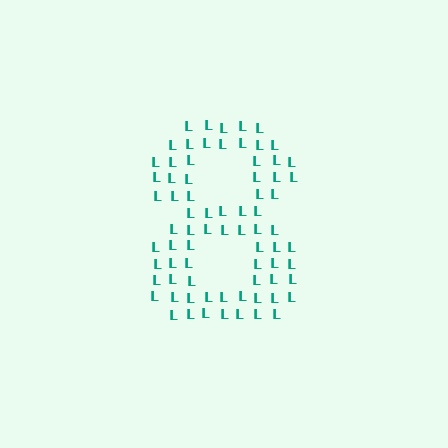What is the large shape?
The large shape is the digit 8.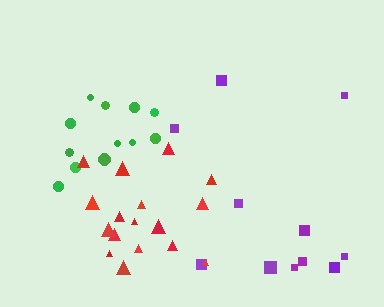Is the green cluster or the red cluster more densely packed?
Green.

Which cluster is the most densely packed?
Green.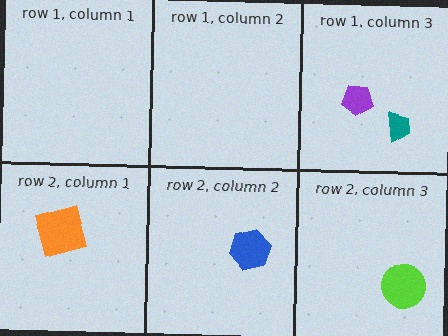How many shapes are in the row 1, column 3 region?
2.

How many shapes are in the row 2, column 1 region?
1.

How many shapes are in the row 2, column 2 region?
1.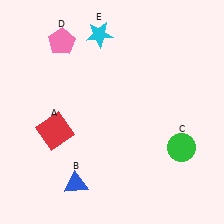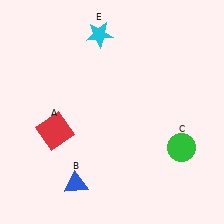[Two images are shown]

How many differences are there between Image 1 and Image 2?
There is 1 difference between the two images.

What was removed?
The pink pentagon (D) was removed in Image 2.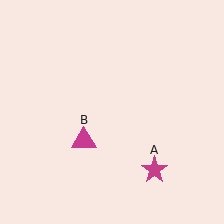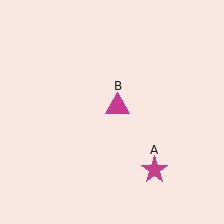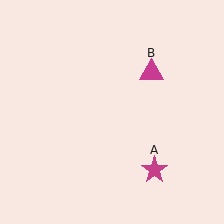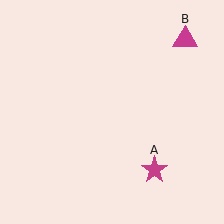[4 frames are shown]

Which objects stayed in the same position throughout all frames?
Magenta star (object A) remained stationary.